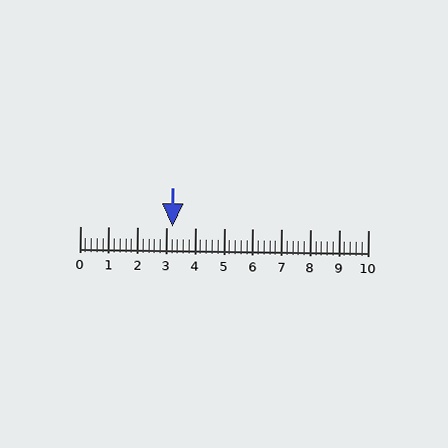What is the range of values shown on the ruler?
The ruler shows values from 0 to 10.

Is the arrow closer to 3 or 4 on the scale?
The arrow is closer to 3.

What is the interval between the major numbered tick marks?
The major tick marks are spaced 1 units apart.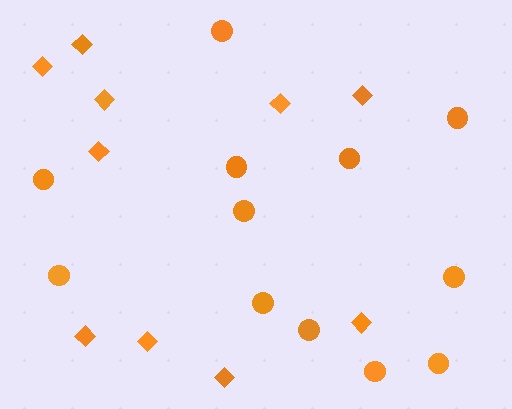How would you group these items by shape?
There are 2 groups: one group of circles (12) and one group of diamonds (10).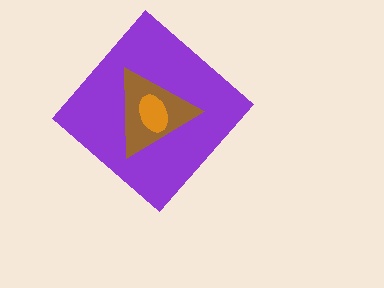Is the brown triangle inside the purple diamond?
Yes.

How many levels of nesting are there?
3.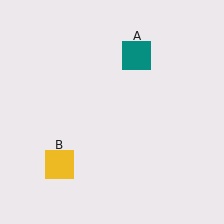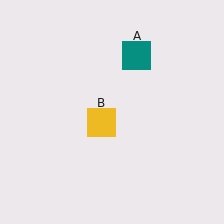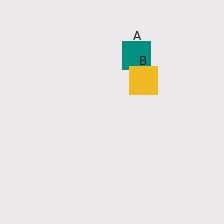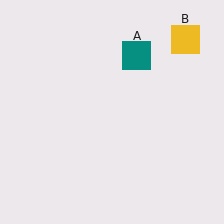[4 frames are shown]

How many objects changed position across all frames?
1 object changed position: yellow square (object B).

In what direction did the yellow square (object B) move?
The yellow square (object B) moved up and to the right.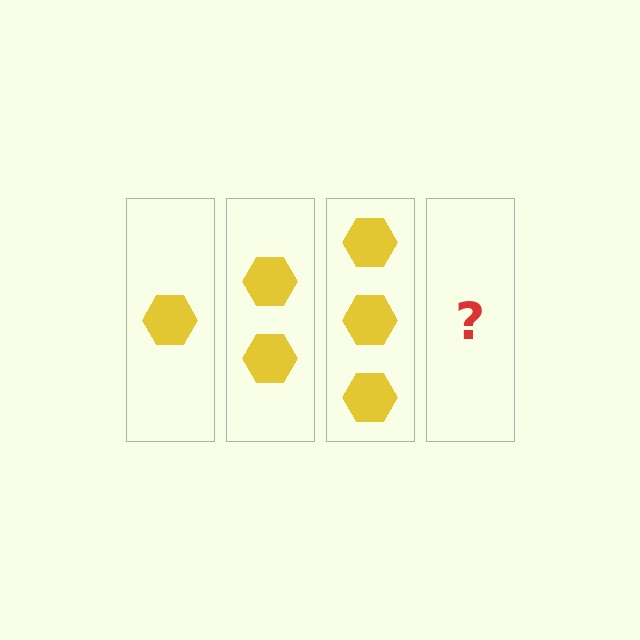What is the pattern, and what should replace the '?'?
The pattern is that each step adds one more hexagon. The '?' should be 4 hexagons.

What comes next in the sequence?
The next element should be 4 hexagons.